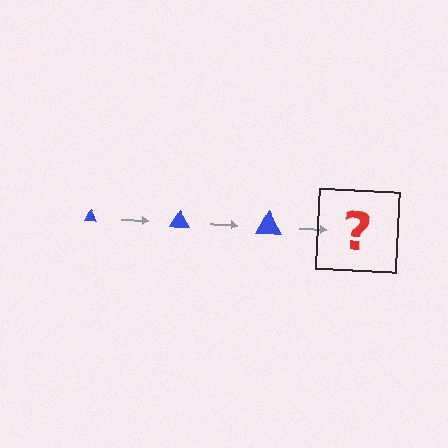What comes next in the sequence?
The next element should be a blue triangle, larger than the previous one.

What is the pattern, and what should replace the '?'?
The pattern is that the triangle gets progressively larger each step. The '?' should be a blue triangle, larger than the previous one.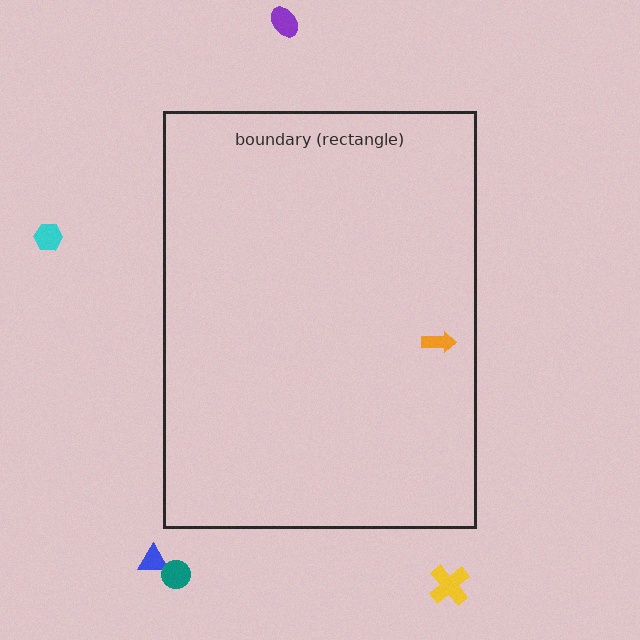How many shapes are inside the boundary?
1 inside, 5 outside.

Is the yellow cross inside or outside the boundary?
Outside.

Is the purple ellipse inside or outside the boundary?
Outside.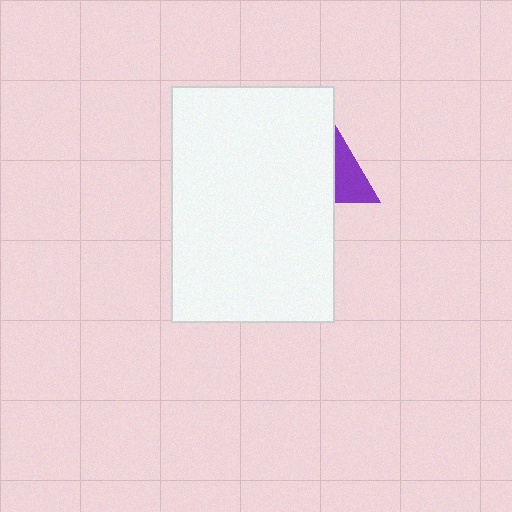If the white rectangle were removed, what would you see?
You would see the complete purple triangle.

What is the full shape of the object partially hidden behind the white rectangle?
The partially hidden object is a purple triangle.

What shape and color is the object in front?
The object in front is a white rectangle.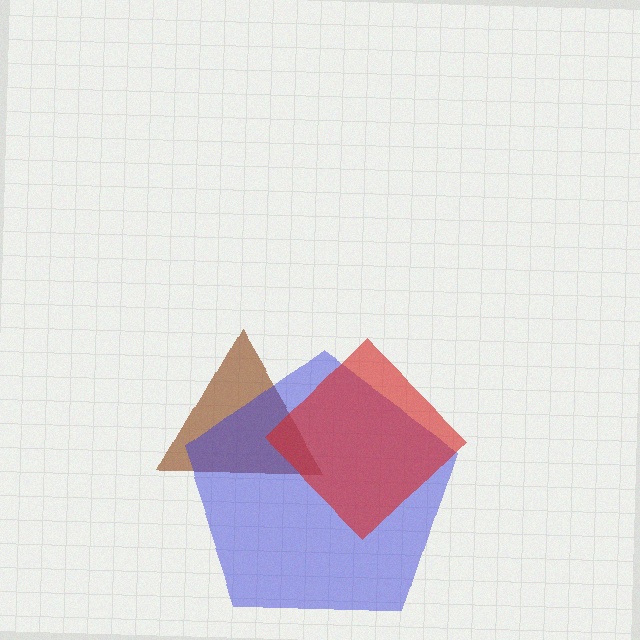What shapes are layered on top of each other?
The layered shapes are: a brown triangle, a blue pentagon, a red diamond.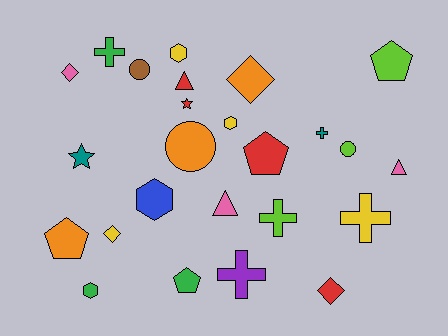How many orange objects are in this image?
There are 3 orange objects.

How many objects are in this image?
There are 25 objects.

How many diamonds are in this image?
There are 4 diamonds.